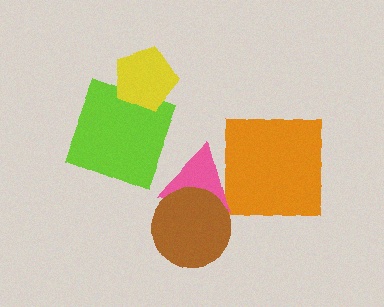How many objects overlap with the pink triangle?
2 objects overlap with the pink triangle.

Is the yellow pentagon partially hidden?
No, no other shape covers it.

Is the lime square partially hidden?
Yes, it is partially covered by another shape.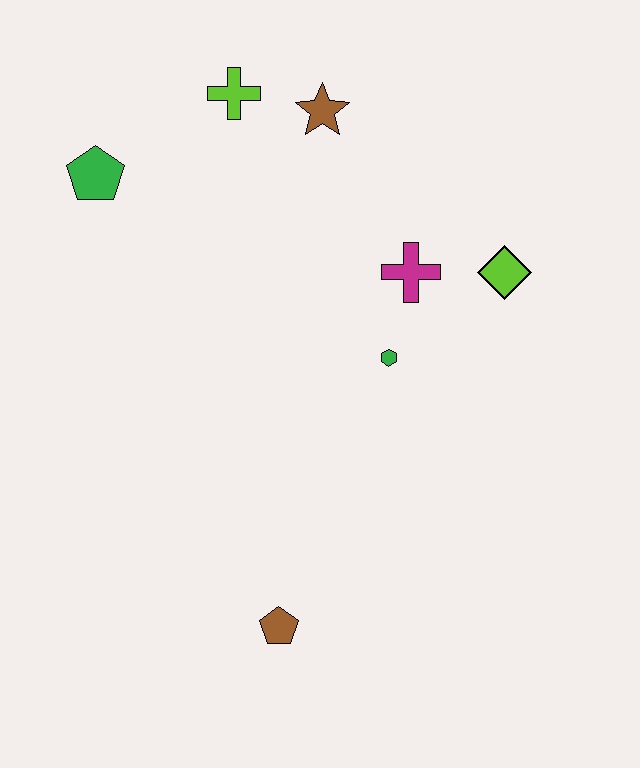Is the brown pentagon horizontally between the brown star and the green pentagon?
Yes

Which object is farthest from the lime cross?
The brown pentagon is farthest from the lime cross.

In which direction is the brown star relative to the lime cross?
The brown star is to the right of the lime cross.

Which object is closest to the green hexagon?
The magenta cross is closest to the green hexagon.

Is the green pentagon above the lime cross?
No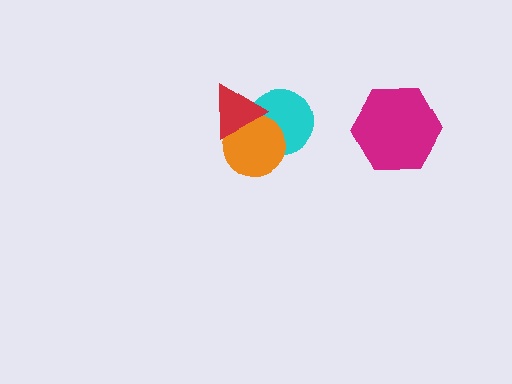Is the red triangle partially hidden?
No, no other shape covers it.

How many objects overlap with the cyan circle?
2 objects overlap with the cyan circle.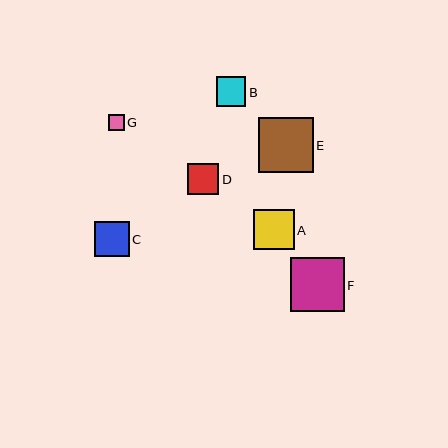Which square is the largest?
Square E is the largest with a size of approximately 55 pixels.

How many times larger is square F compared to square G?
Square F is approximately 3.4 times the size of square G.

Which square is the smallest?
Square G is the smallest with a size of approximately 16 pixels.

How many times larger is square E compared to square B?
Square E is approximately 1.9 times the size of square B.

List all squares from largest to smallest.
From largest to smallest: E, F, A, C, D, B, G.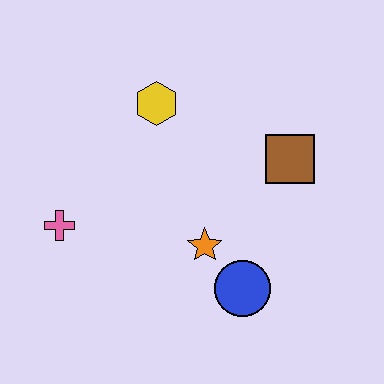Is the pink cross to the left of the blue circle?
Yes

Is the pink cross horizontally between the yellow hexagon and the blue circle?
No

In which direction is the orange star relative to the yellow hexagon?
The orange star is below the yellow hexagon.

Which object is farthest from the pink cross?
The brown square is farthest from the pink cross.